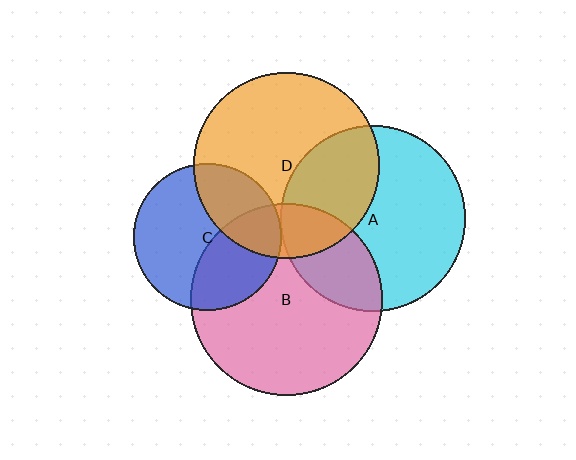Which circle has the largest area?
Circle B (pink).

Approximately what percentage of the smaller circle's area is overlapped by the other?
Approximately 30%.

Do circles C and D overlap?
Yes.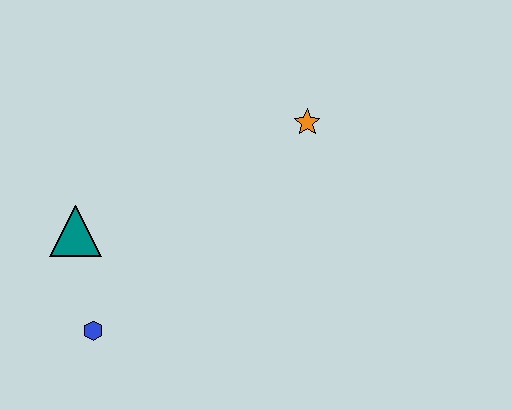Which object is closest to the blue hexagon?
The teal triangle is closest to the blue hexagon.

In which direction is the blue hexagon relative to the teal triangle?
The blue hexagon is below the teal triangle.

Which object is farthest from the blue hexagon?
The orange star is farthest from the blue hexagon.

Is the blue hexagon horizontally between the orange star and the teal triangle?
Yes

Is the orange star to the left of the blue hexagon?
No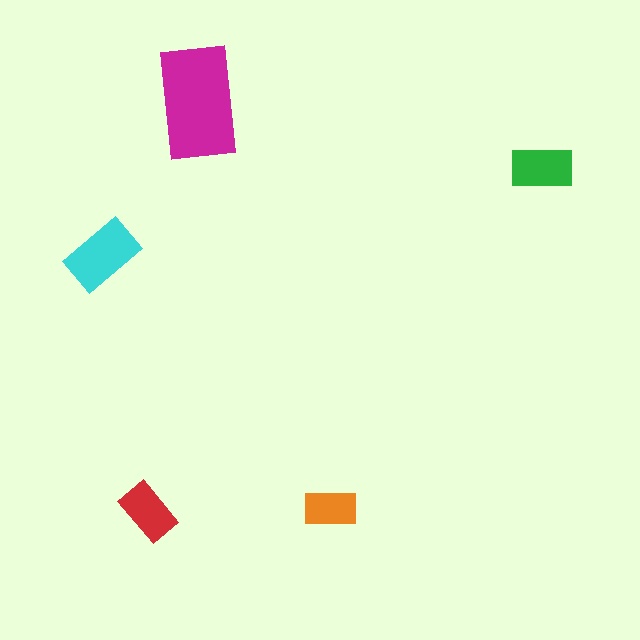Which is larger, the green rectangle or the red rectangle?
The green one.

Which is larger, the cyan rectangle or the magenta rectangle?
The magenta one.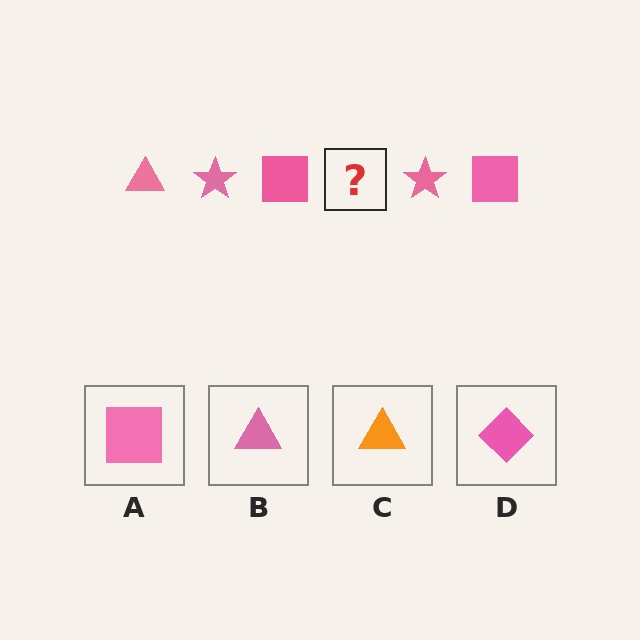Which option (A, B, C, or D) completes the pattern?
B.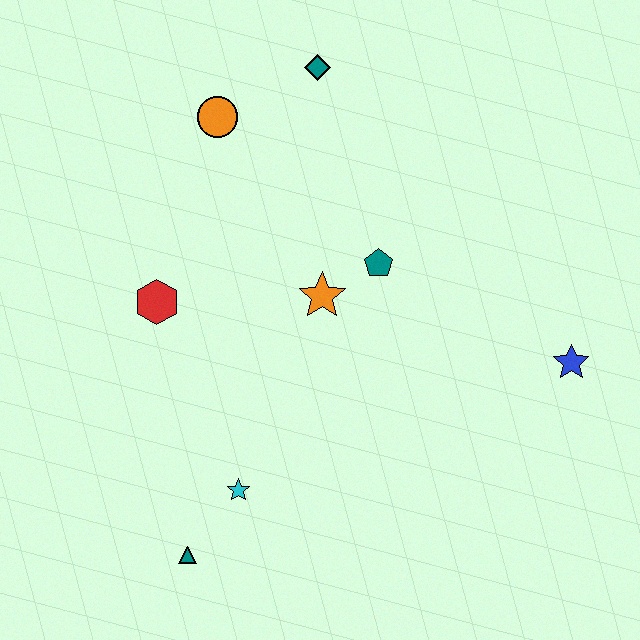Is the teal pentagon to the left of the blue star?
Yes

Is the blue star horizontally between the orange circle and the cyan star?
No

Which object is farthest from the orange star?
The teal triangle is farthest from the orange star.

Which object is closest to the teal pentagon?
The orange star is closest to the teal pentagon.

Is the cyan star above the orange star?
No